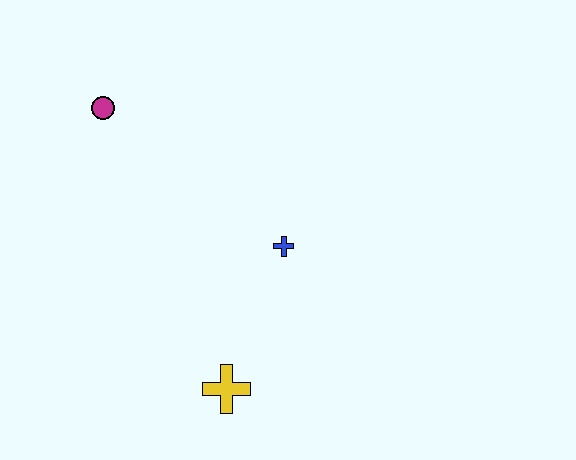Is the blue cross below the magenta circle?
Yes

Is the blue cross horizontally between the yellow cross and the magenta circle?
No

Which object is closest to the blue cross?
The yellow cross is closest to the blue cross.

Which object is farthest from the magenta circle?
The yellow cross is farthest from the magenta circle.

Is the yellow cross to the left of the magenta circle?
No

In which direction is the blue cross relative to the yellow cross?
The blue cross is above the yellow cross.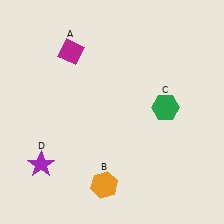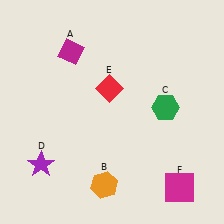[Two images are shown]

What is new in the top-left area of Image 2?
A red diamond (E) was added in the top-left area of Image 2.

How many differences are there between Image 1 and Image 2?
There are 2 differences between the two images.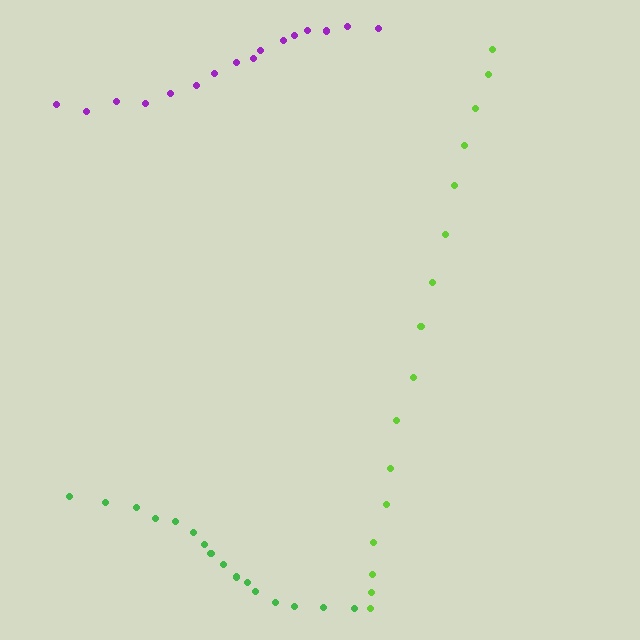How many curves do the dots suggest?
There are 3 distinct paths.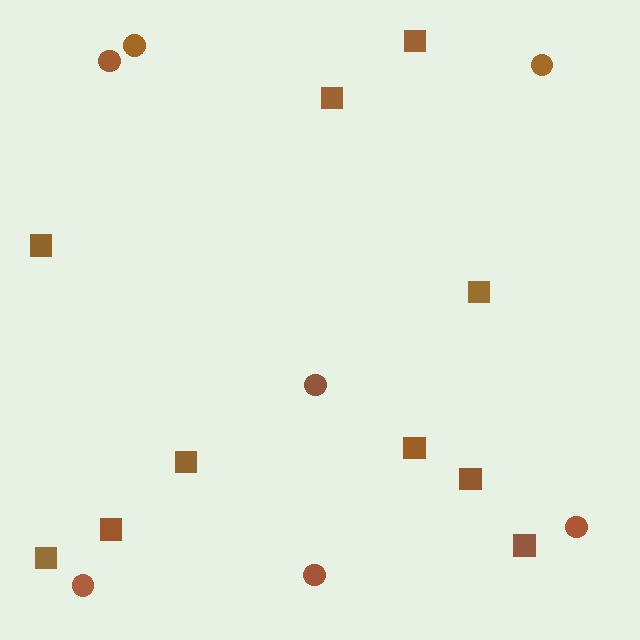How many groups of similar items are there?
There are 2 groups: one group of squares (10) and one group of circles (7).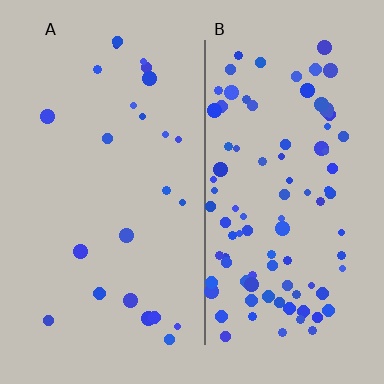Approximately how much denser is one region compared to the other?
Approximately 4.0× — region B over region A.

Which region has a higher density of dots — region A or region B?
B (the right).